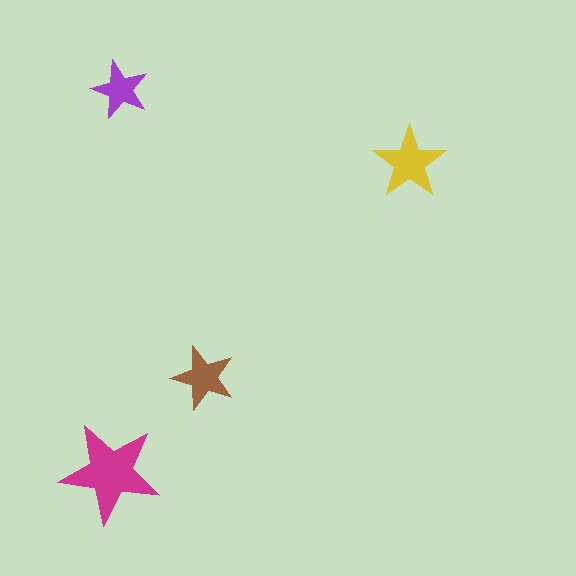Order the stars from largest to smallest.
the magenta one, the yellow one, the brown one, the purple one.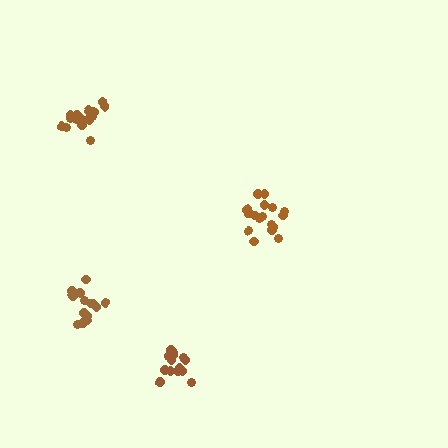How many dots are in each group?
Group 1: 14 dots, Group 2: 17 dots, Group 3: 16 dots, Group 4: 19 dots (66 total).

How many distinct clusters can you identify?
There are 4 distinct clusters.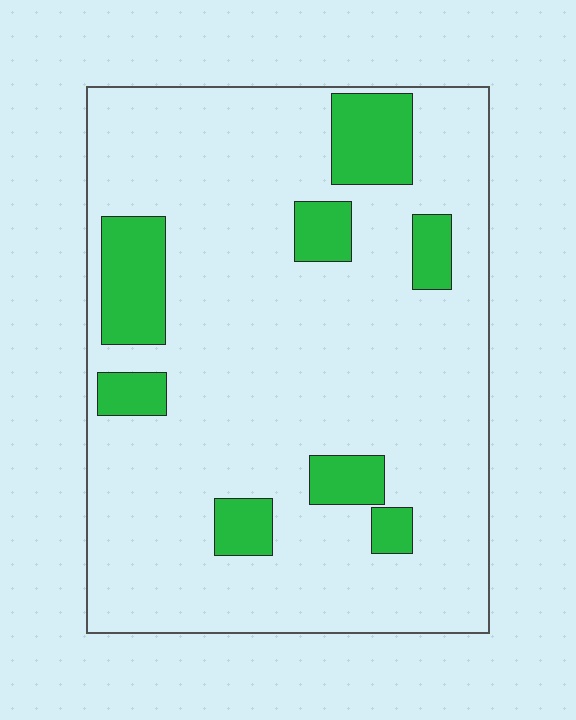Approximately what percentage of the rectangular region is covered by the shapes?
Approximately 15%.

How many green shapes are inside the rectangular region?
8.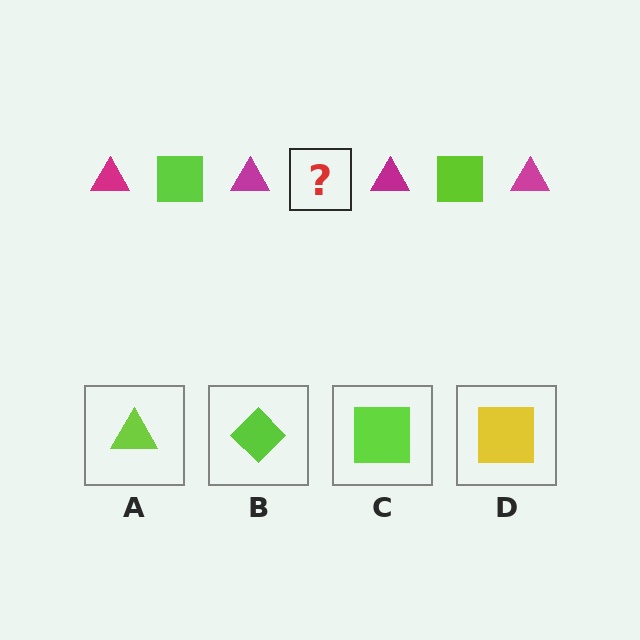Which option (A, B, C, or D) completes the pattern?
C.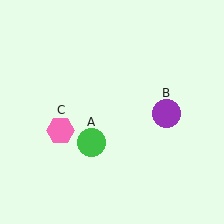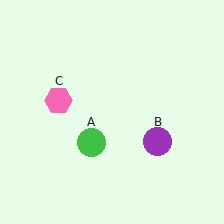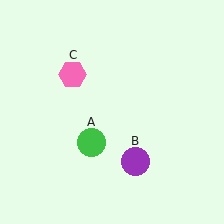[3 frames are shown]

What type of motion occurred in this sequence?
The purple circle (object B), pink hexagon (object C) rotated clockwise around the center of the scene.